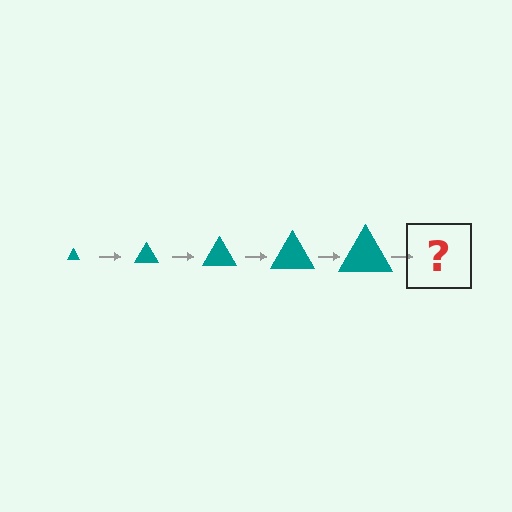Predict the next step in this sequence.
The next step is a teal triangle, larger than the previous one.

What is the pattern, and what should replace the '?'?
The pattern is that the triangle gets progressively larger each step. The '?' should be a teal triangle, larger than the previous one.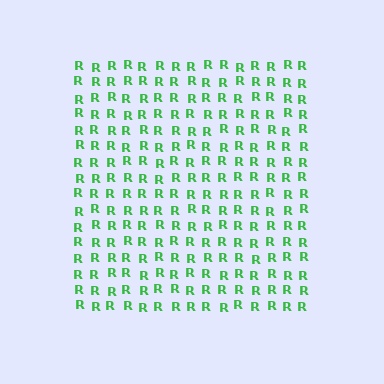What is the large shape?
The large shape is a square.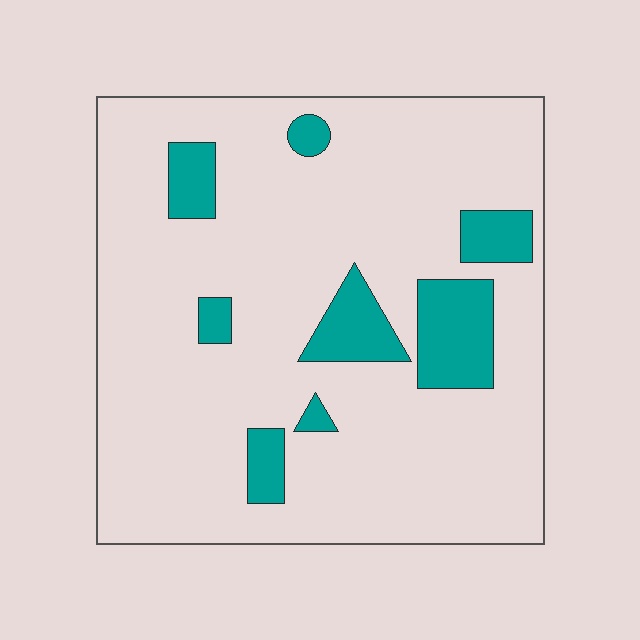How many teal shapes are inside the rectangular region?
8.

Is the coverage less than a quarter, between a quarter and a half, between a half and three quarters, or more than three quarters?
Less than a quarter.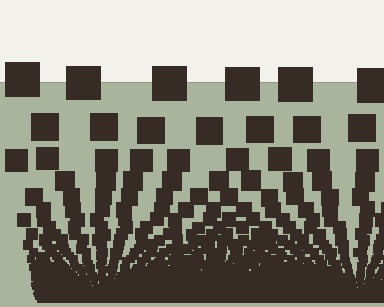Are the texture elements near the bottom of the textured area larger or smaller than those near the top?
Smaller. The gradient is inverted — elements near the bottom are smaller and denser.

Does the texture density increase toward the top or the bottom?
Density increases toward the bottom.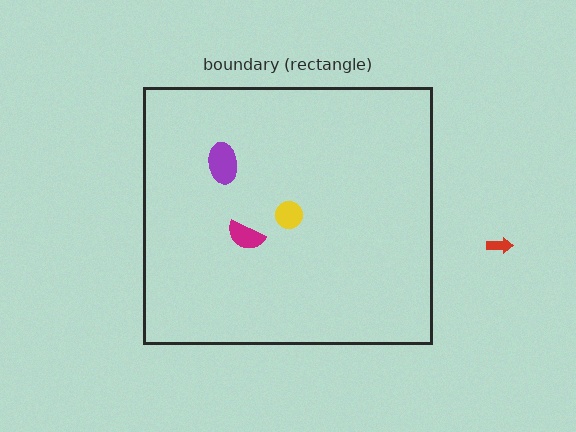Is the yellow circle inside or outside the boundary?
Inside.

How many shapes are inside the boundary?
3 inside, 1 outside.